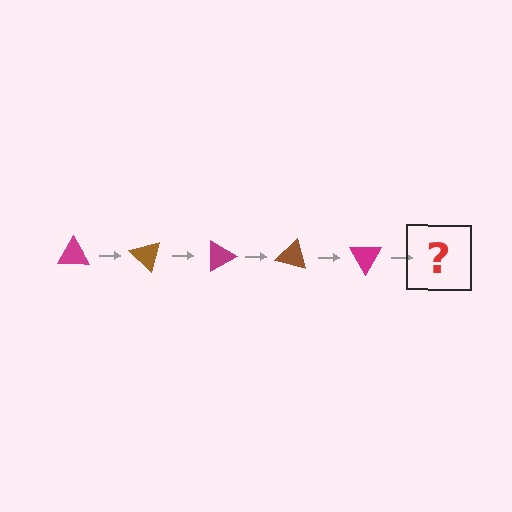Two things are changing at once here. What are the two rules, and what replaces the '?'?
The two rules are that it rotates 45 degrees each step and the color cycles through magenta and brown. The '?' should be a brown triangle, rotated 225 degrees from the start.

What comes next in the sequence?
The next element should be a brown triangle, rotated 225 degrees from the start.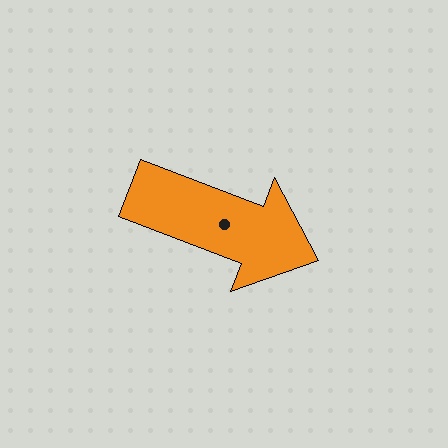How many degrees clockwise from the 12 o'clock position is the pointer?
Approximately 111 degrees.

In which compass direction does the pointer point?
East.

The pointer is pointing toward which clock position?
Roughly 4 o'clock.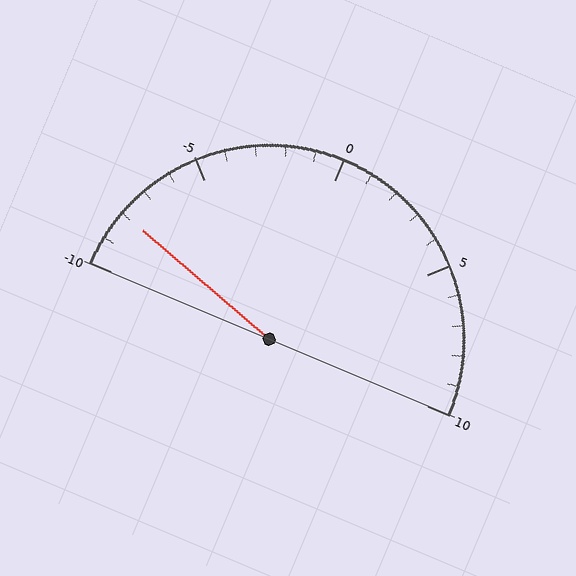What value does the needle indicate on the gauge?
The needle indicates approximately -8.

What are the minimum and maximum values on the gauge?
The gauge ranges from -10 to 10.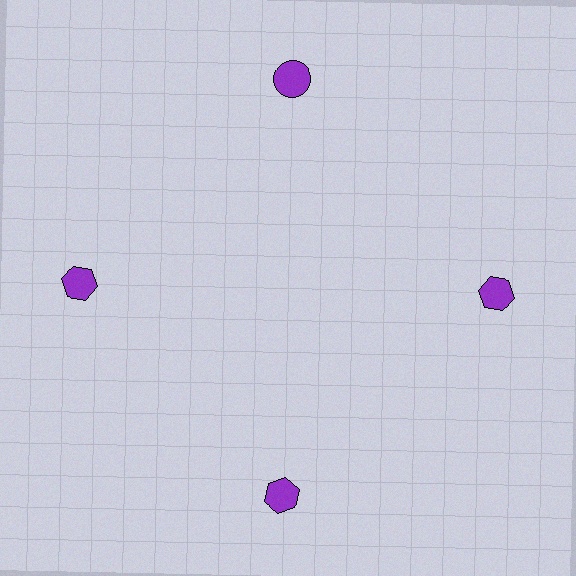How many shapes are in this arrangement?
There are 4 shapes arranged in a ring pattern.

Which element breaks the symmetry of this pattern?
The purple circle at roughly the 12 o'clock position breaks the symmetry. All other shapes are purple hexagons.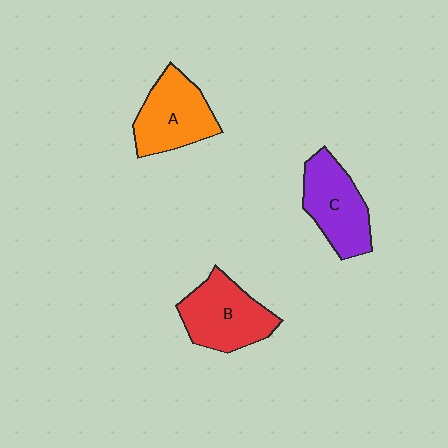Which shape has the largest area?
Shape B (red).